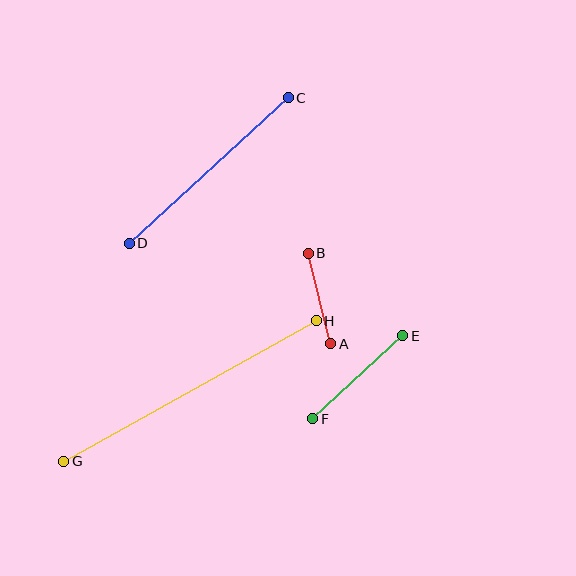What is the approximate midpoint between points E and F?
The midpoint is at approximately (358, 377) pixels.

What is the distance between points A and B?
The distance is approximately 93 pixels.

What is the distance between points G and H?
The distance is approximately 289 pixels.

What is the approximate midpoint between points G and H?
The midpoint is at approximately (190, 391) pixels.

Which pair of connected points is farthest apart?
Points G and H are farthest apart.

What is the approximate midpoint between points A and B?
The midpoint is at approximately (319, 298) pixels.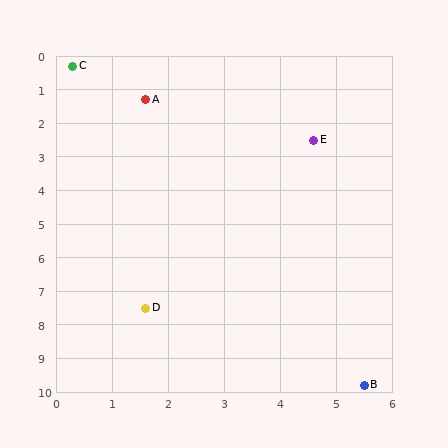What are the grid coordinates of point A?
Point A is at approximately (1.6, 1.3).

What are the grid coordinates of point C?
Point C is at approximately (0.3, 0.3).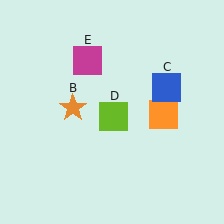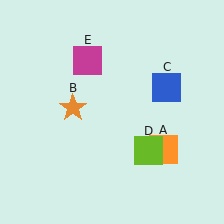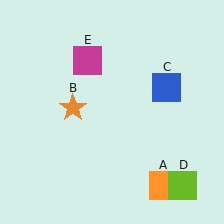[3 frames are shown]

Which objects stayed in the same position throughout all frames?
Orange star (object B) and blue square (object C) and magenta square (object E) remained stationary.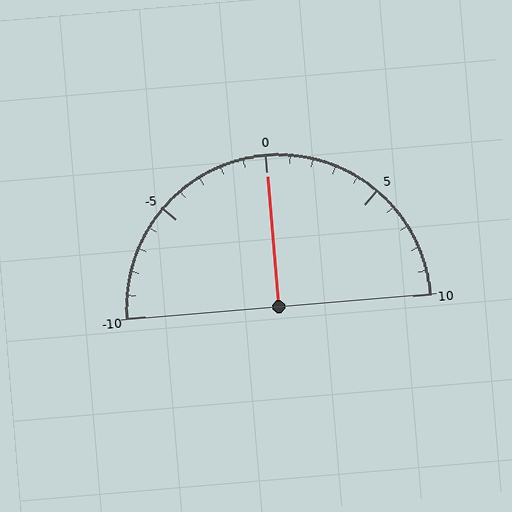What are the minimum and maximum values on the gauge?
The gauge ranges from -10 to 10.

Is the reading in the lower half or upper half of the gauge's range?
The reading is in the upper half of the range (-10 to 10).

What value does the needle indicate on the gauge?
The needle indicates approximately 0.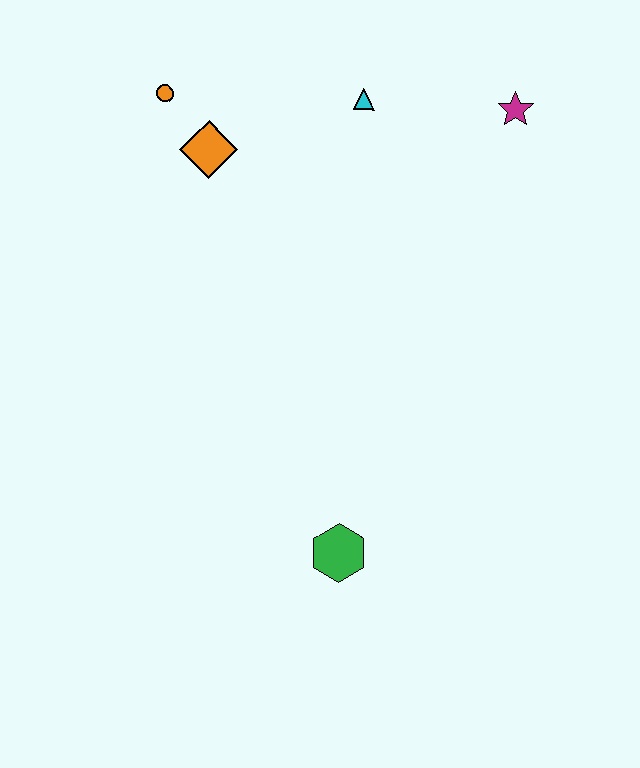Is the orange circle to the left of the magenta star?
Yes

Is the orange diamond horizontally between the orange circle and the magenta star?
Yes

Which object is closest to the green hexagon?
The orange diamond is closest to the green hexagon.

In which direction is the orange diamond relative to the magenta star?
The orange diamond is to the left of the magenta star.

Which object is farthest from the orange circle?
The green hexagon is farthest from the orange circle.